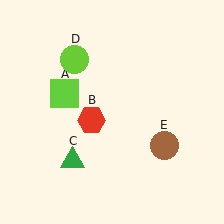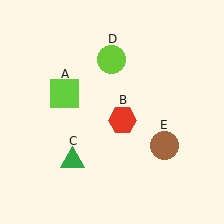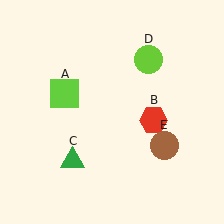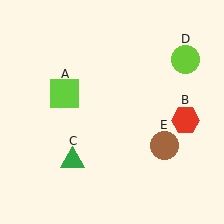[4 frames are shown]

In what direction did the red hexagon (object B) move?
The red hexagon (object B) moved right.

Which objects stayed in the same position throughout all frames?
Lime square (object A) and green triangle (object C) and brown circle (object E) remained stationary.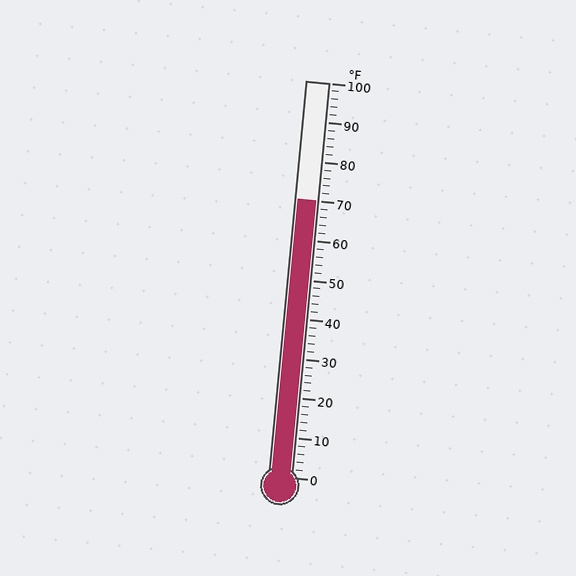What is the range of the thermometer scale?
The thermometer scale ranges from 0°F to 100°F.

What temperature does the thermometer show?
The thermometer shows approximately 70°F.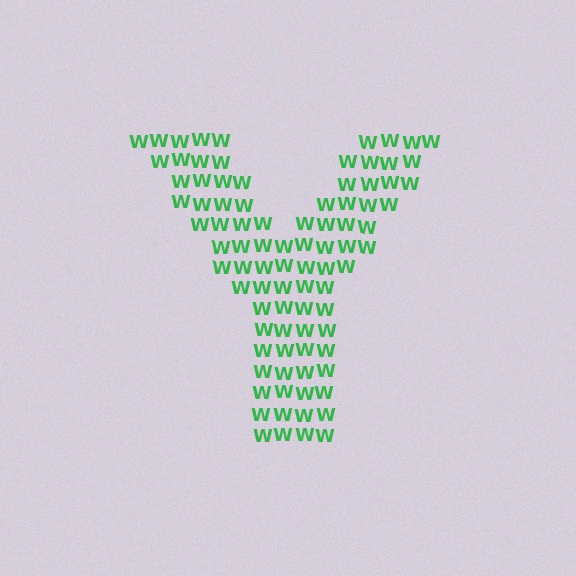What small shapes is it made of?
It is made of small letter W's.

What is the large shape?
The large shape is the letter Y.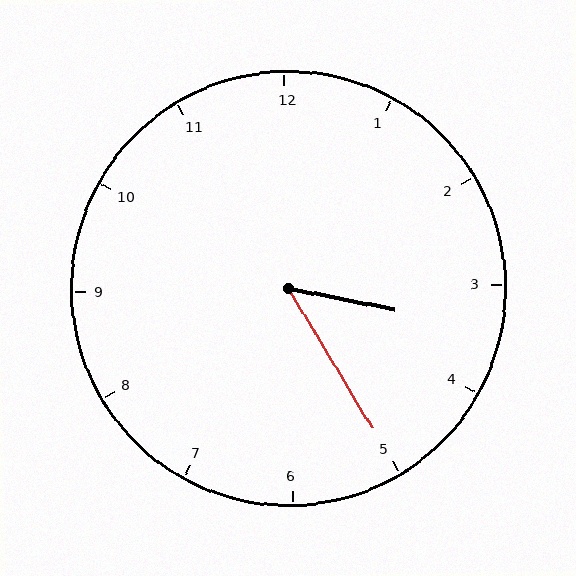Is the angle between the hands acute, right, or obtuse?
It is acute.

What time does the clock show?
3:25.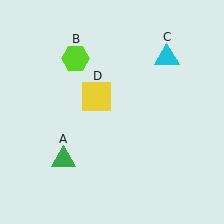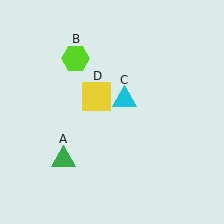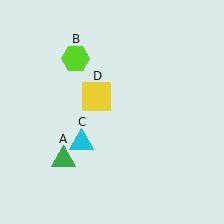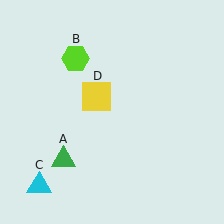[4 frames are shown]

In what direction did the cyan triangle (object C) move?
The cyan triangle (object C) moved down and to the left.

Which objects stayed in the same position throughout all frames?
Green triangle (object A) and lime hexagon (object B) and yellow square (object D) remained stationary.